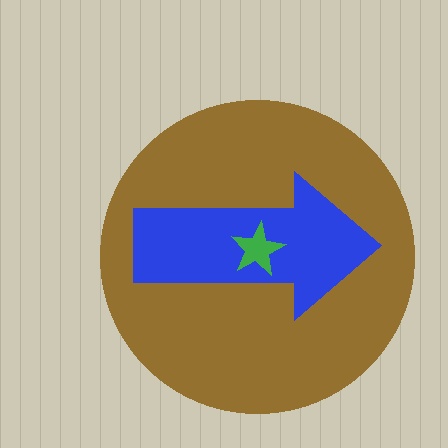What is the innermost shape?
The green star.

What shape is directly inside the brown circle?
The blue arrow.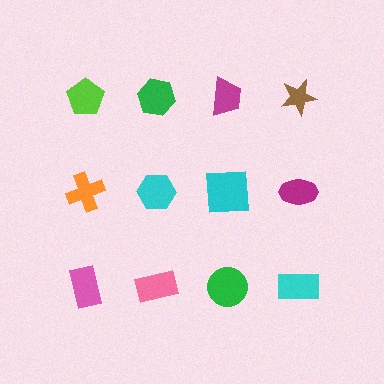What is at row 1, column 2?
A green hexagon.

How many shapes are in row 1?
4 shapes.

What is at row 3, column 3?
A green circle.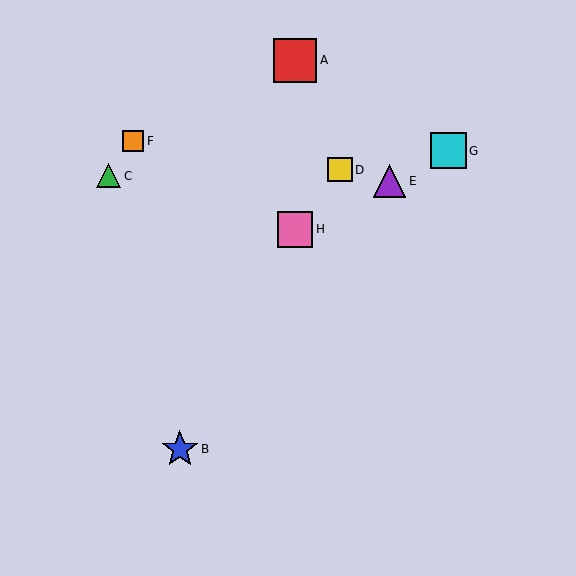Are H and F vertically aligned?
No, H is at x≈295 and F is at x≈133.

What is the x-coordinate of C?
Object C is at x≈109.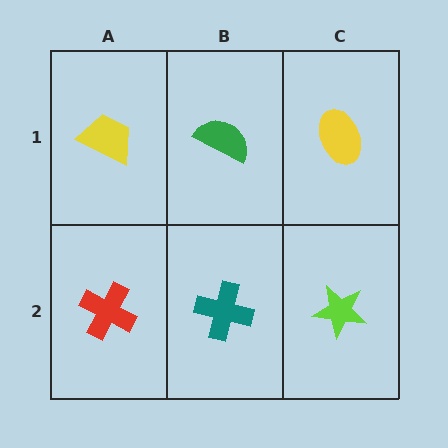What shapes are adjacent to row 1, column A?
A red cross (row 2, column A), a green semicircle (row 1, column B).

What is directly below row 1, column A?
A red cross.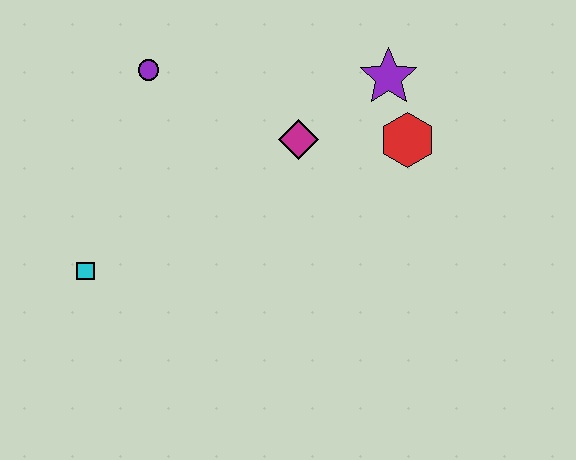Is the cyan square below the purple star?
Yes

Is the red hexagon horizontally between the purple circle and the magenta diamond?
No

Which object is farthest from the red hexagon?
The cyan square is farthest from the red hexagon.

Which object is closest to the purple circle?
The magenta diamond is closest to the purple circle.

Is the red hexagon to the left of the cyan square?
No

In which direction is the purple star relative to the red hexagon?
The purple star is above the red hexagon.